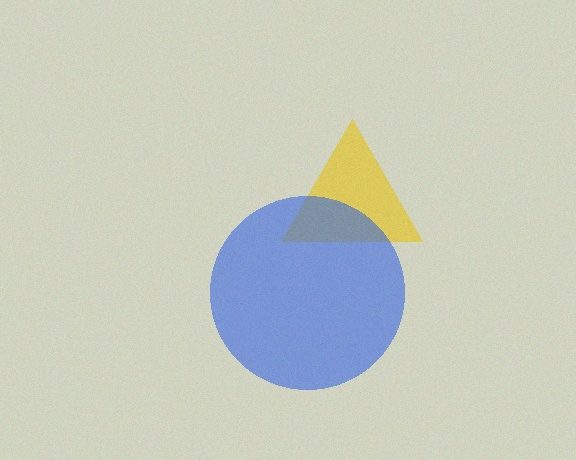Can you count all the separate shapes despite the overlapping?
Yes, there are 2 separate shapes.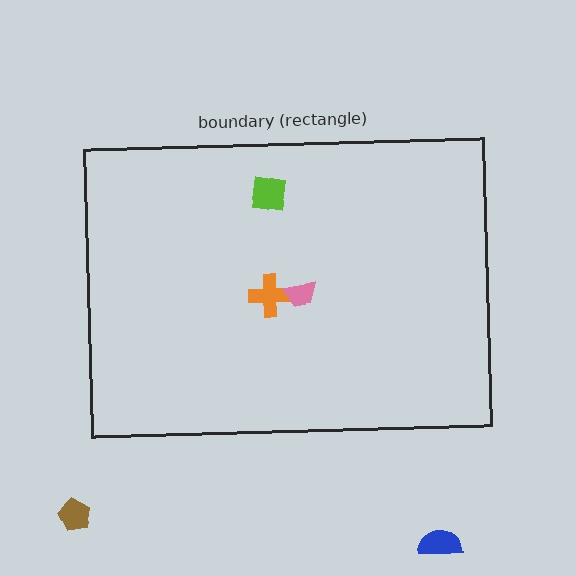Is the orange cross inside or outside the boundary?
Inside.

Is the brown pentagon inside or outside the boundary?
Outside.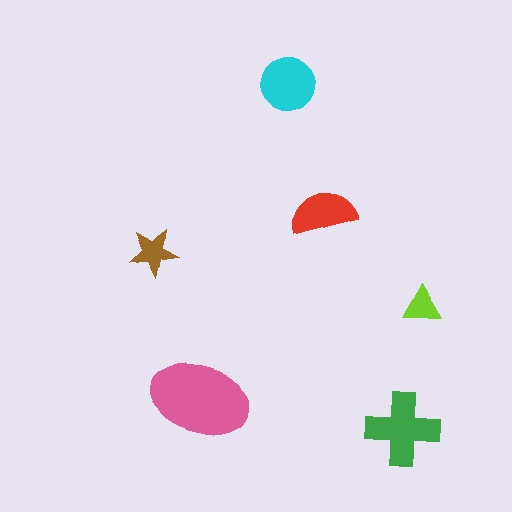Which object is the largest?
The pink ellipse.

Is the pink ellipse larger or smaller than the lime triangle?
Larger.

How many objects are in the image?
There are 6 objects in the image.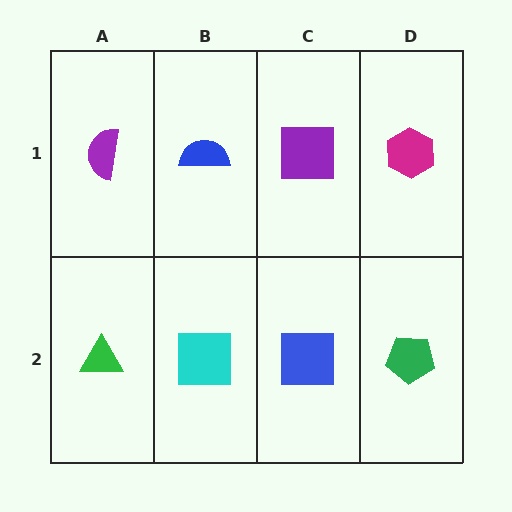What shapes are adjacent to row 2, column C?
A purple square (row 1, column C), a cyan square (row 2, column B), a green pentagon (row 2, column D).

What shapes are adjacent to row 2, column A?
A purple semicircle (row 1, column A), a cyan square (row 2, column B).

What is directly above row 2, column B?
A blue semicircle.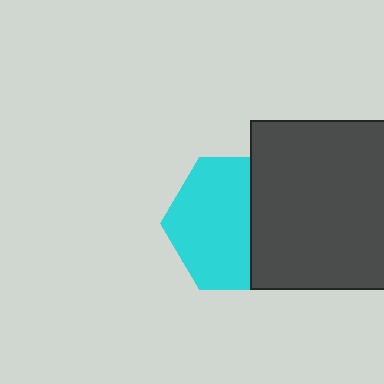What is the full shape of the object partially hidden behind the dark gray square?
The partially hidden object is a cyan hexagon.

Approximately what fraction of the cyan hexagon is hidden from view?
Roughly 40% of the cyan hexagon is hidden behind the dark gray square.